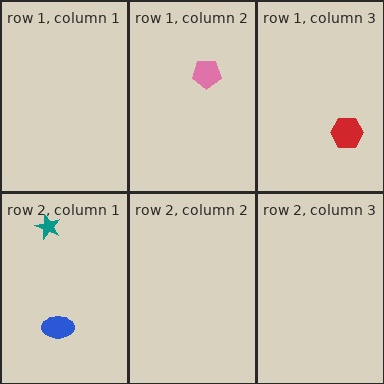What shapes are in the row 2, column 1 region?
The teal star, the blue ellipse.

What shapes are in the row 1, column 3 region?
The red hexagon.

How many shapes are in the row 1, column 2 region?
1.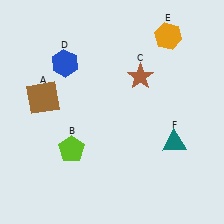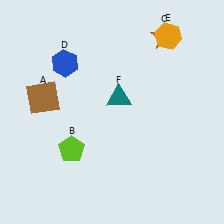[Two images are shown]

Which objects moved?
The objects that moved are: the brown star (C), the teal triangle (F).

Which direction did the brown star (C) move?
The brown star (C) moved up.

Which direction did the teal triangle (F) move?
The teal triangle (F) moved left.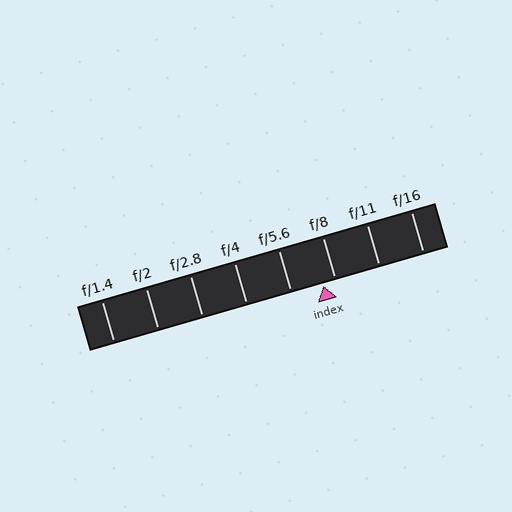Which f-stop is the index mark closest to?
The index mark is closest to f/8.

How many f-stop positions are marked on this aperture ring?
There are 8 f-stop positions marked.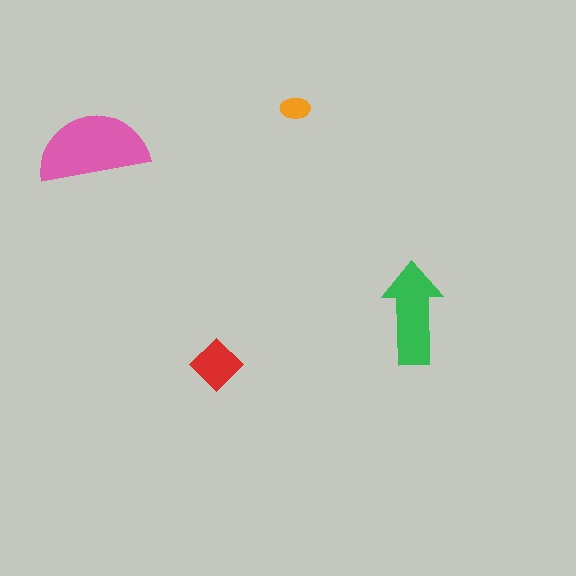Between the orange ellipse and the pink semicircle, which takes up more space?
The pink semicircle.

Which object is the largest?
The pink semicircle.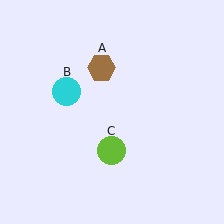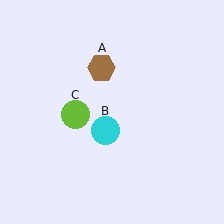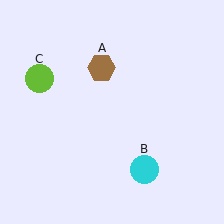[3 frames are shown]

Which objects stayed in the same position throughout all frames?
Brown hexagon (object A) remained stationary.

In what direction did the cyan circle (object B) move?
The cyan circle (object B) moved down and to the right.